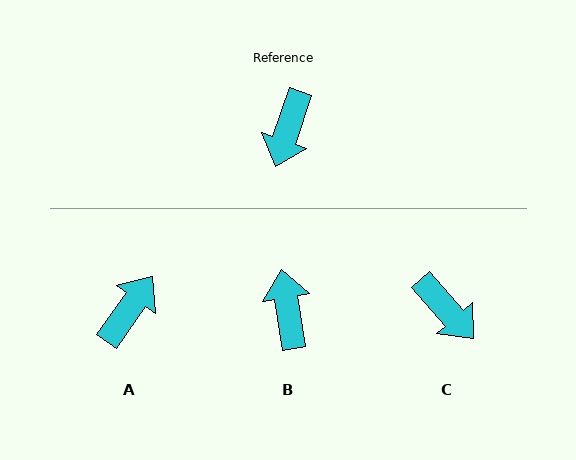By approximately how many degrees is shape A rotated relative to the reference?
Approximately 163 degrees counter-clockwise.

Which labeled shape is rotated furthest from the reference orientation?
A, about 163 degrees away.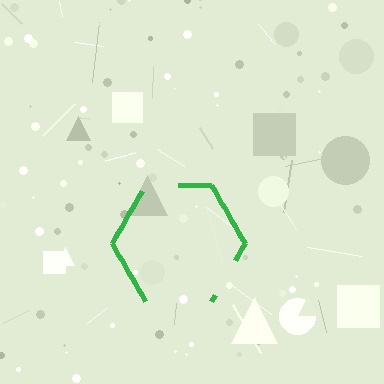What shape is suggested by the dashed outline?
The dashed outline suggests a hexagon.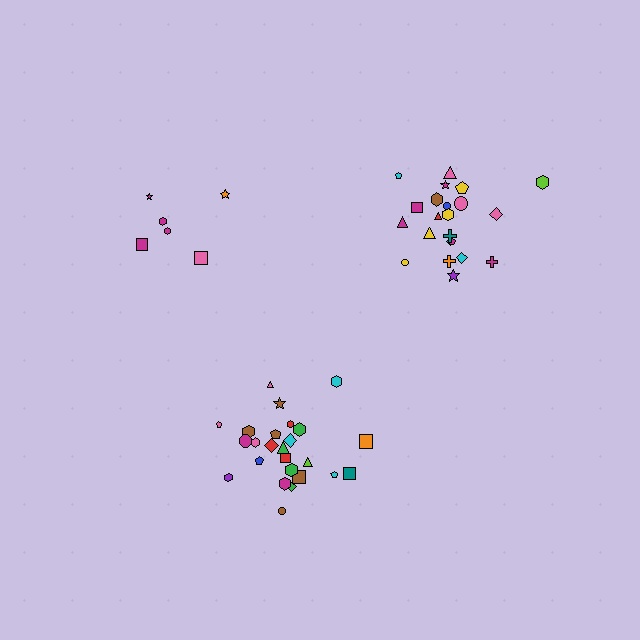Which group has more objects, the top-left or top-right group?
The top-right group.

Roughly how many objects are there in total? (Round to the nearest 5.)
Roughly 55 objects in total.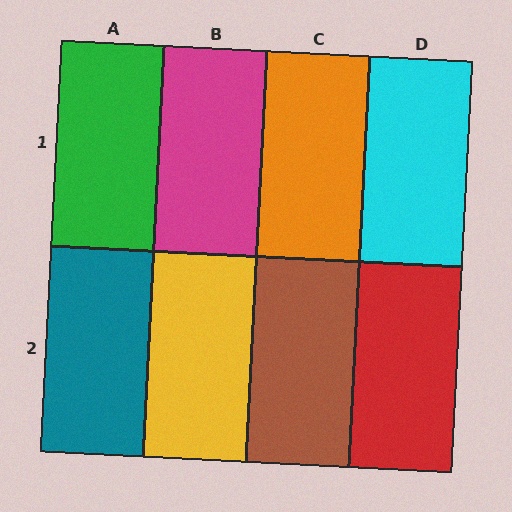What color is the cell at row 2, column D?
Red.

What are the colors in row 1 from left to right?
Green, magenta, orange, cyan.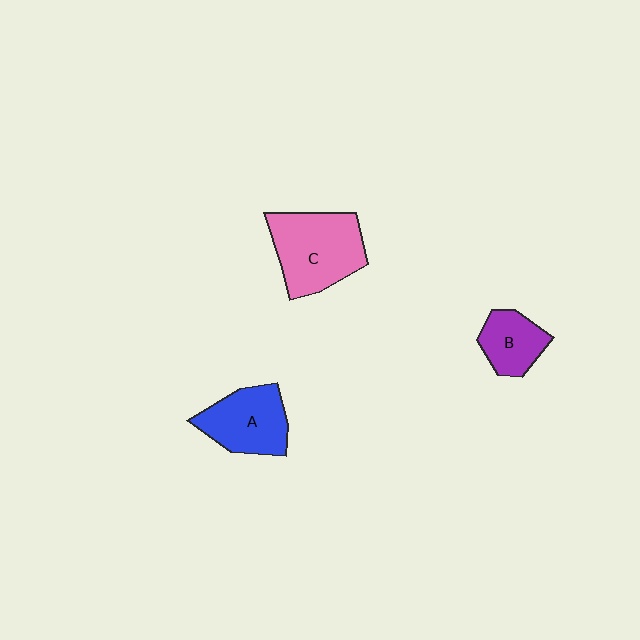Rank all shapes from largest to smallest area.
From largest to smallest: C (pink), A (blue), B (purple).